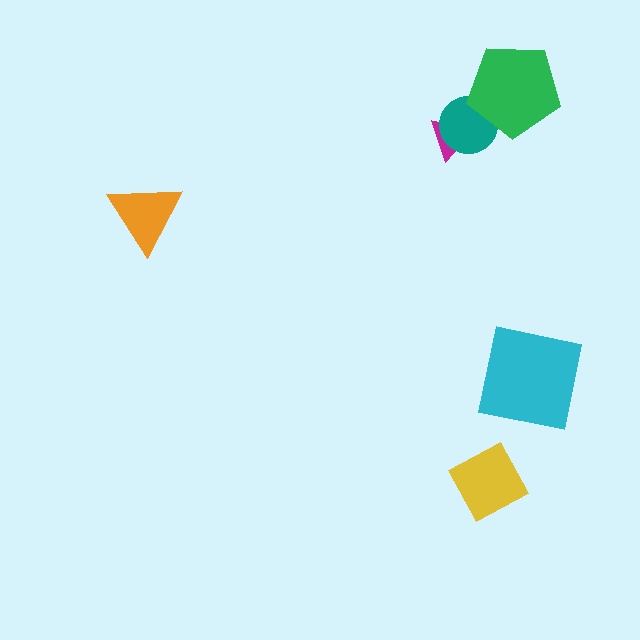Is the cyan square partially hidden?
No, no other shape covers it.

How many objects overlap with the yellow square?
0 objects overlap with the yellow square.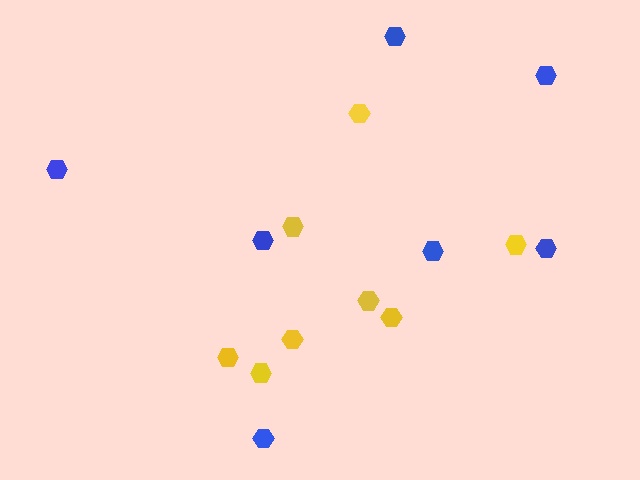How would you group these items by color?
There are 2 groups: one group of blue hexagons (7) and one group of yellow hexagons (8).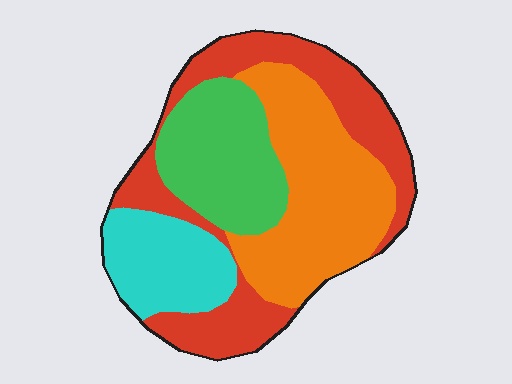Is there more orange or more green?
Orange.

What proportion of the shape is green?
Green covers around 20% of the shape.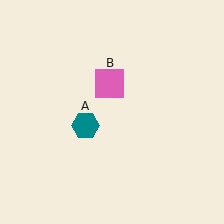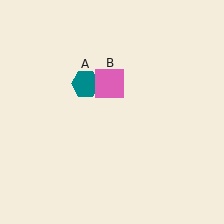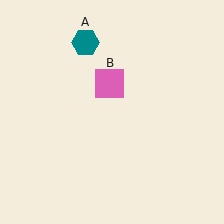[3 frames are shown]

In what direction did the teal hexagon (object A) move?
The teal hexagon (object A) moved up.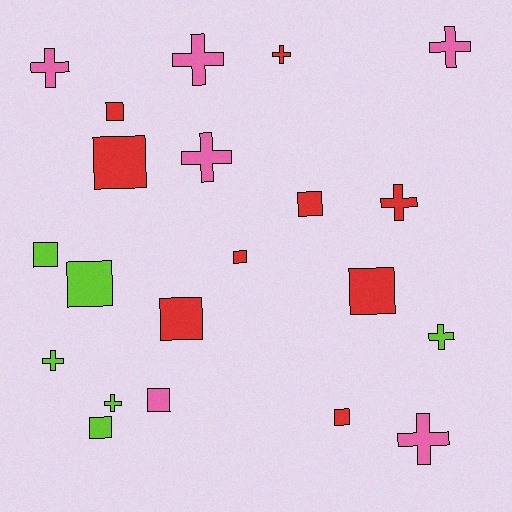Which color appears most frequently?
Red, with 9 objects.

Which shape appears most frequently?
Square, with 11 objects.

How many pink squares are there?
There is 1 pink square.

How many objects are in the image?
There are 21 objects.